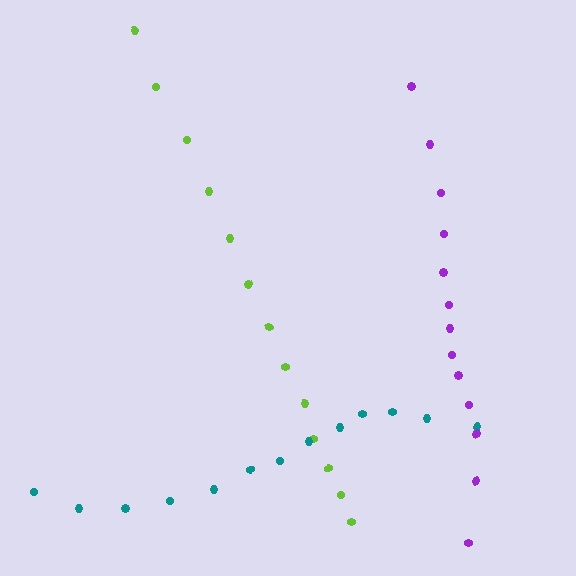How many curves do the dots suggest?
There are 3 distinct paths.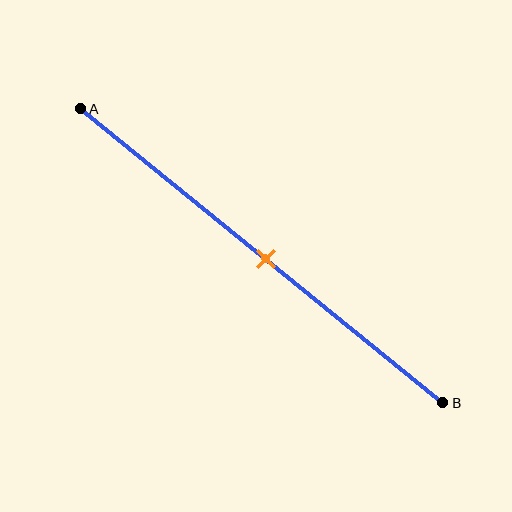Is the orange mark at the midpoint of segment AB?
Yes, the mark is approximately at the midpoint.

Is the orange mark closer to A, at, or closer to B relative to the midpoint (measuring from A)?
The orange mark is approximately at the midpoint of segment AB.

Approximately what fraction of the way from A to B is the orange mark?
The orange mark is approximately 50% of the way from A to B.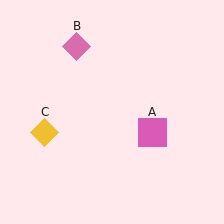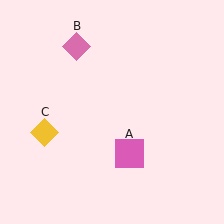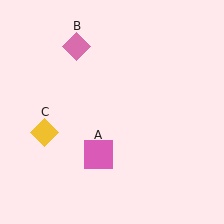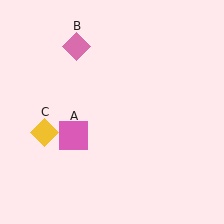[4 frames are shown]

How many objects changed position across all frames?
1 object changed position: pink square (object A).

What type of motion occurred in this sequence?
The pink square (object A) rotated clockwise around the center of the scene.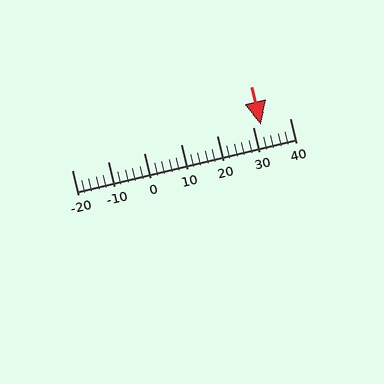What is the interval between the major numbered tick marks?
The major tick marks are spaced 10 units apart.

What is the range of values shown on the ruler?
The ruler shows values from -20 to 40.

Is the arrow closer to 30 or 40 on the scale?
The arrow is closer to 30.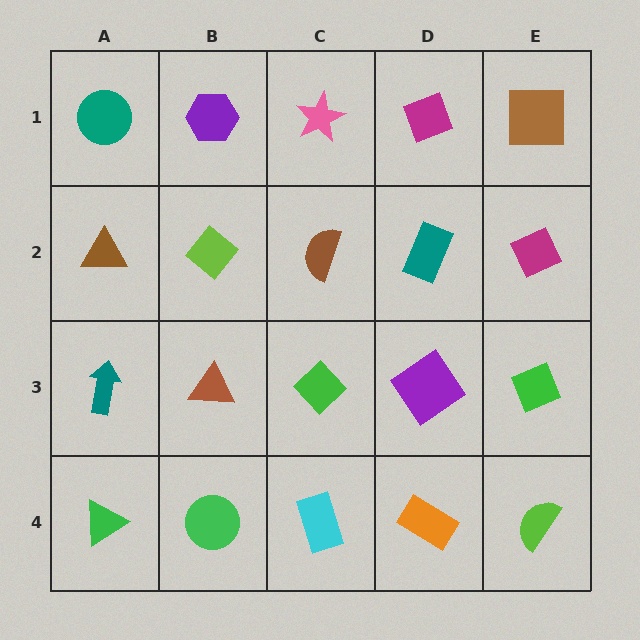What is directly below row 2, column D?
A purple diamond.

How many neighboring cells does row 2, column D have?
4.